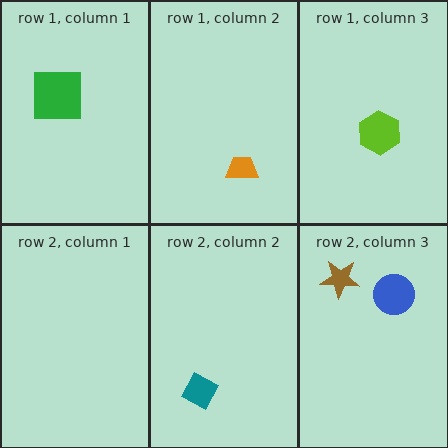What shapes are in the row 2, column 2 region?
The teal diamond.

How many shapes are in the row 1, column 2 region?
1.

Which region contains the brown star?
The row 2, column 3 region.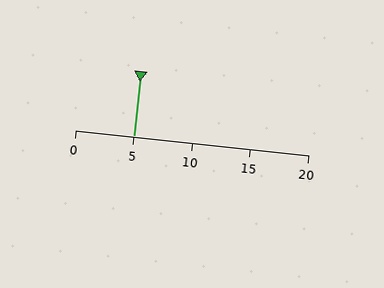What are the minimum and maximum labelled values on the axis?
The axis runs from 0 to 20.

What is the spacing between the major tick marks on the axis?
The major ticks are spaced 5 apart.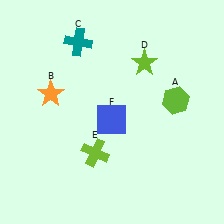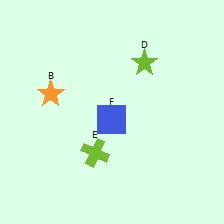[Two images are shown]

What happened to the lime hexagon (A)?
The lime hexagon (A) was removed in Image 2. It was in the top-right area of Image 1.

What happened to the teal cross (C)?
The teal cross (C) was removed in Image 2. It was in the top-left area of Image 1.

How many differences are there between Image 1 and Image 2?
There are 2 differences between the two images.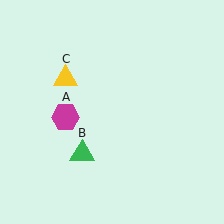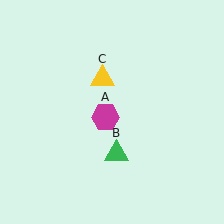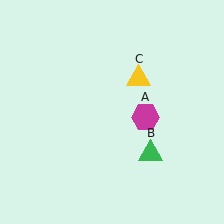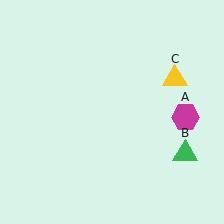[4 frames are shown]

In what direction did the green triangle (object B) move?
The green triangle (object B) moved right.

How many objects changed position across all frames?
3 objects changed position: magenta hexagon (object A), green triangle (object B), yellow triangle (object C).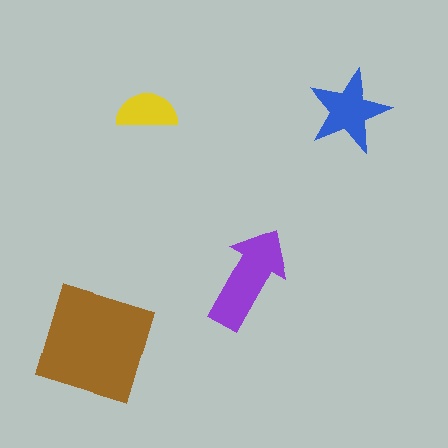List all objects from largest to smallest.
The brown square, the purple arrow, the blue star, the yellow semicircle.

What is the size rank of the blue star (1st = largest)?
3rd.